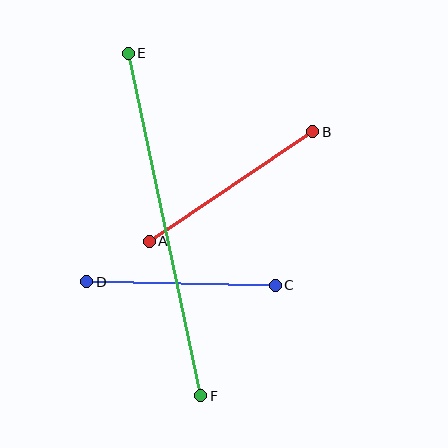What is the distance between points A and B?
The distance is approximately 196 pixels.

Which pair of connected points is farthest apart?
Points E and F are farthest apart.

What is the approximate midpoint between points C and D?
The midpoint is at approximately (181, 284) pixels.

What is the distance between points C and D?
The distance is approximately 189 pixels.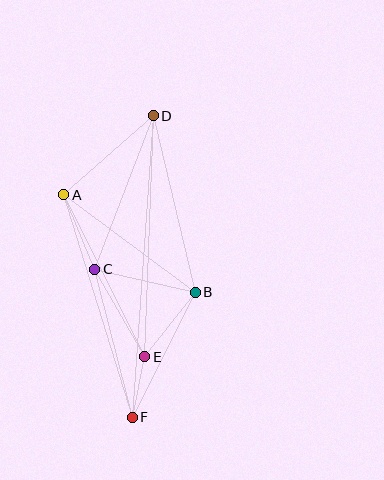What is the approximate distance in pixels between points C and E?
The distance between C and E is approximately 101 pixels.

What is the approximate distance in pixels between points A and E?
The distance between A and E is approximately 181 pixels.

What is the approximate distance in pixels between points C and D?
The distance between C and D is approximately 164 pixels.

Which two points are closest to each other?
Points E and F are closest to each other.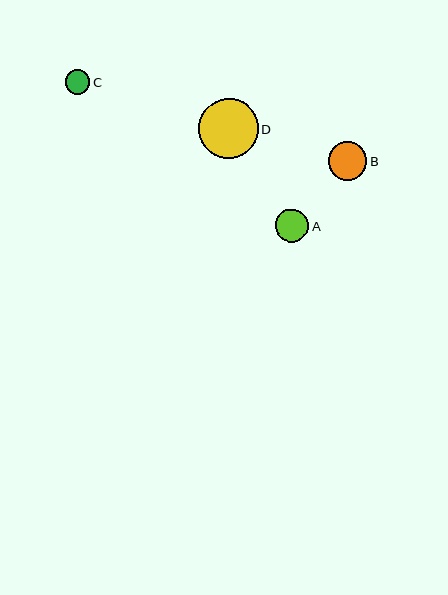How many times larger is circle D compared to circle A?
Circle D is approximately 1.8 times the size of circle A.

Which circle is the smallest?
Circle C is the smallest with a size of approximately 25 pixels.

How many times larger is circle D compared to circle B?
Circle D is approximately 1.5 times the size of circle B.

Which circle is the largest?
Circle D is the largest with a size of approximately 60 pixels.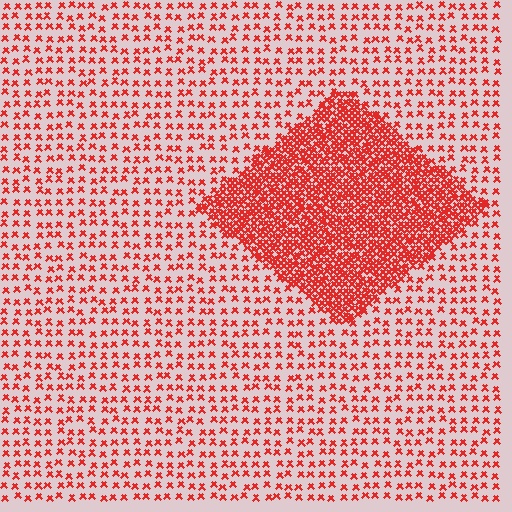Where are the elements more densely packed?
The elements are more densely packed inside the diamond boundary.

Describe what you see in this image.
The image contains small red elements arranged at two different densities. A diamond-shaped region is visible where the elements are more densely packed than the surrounding area.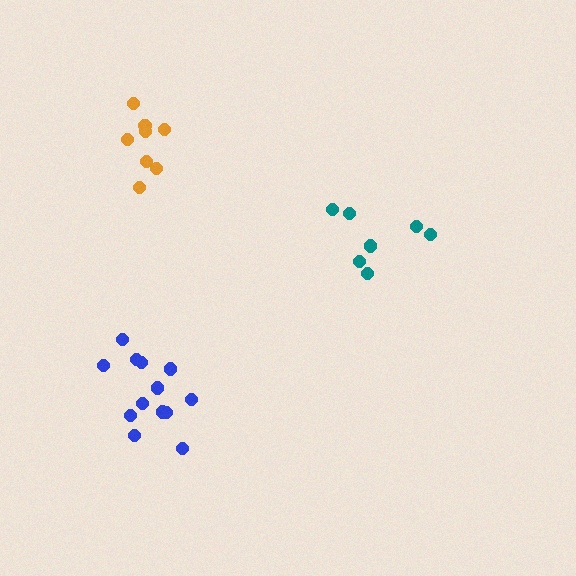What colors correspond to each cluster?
The clusters are colored: blue, teal, orange.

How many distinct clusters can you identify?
There are 3 distinct clusters.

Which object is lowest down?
The blue cluster is bottommost.